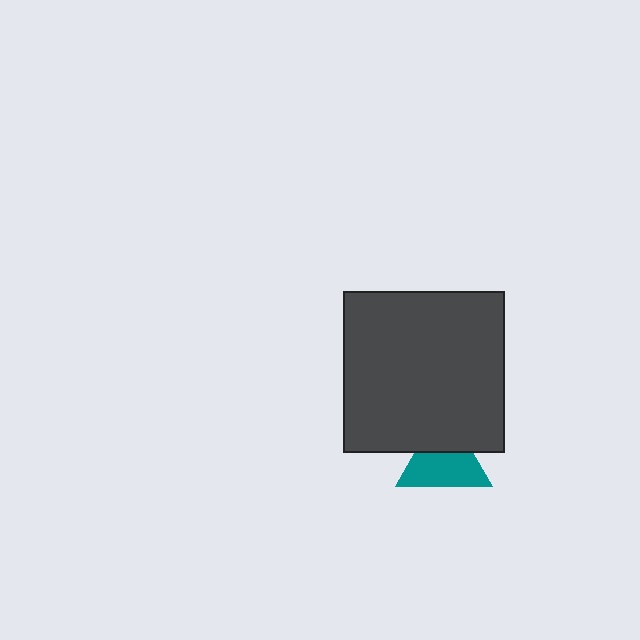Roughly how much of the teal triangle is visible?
About half of it is visible (roughly 64%).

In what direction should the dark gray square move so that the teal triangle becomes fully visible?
The dark gray square should move up. That is the shortest direction to clear the overlap and leave the teal triangle fully visible.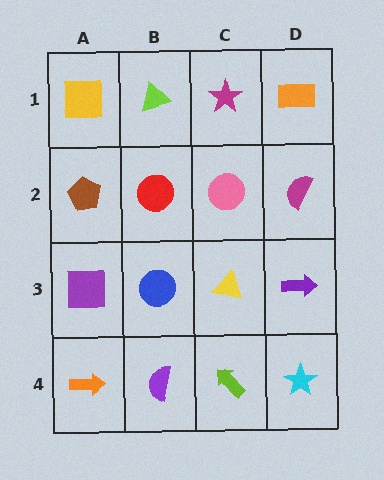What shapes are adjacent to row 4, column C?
A yellow triangle (row 3, column C), a purple semicircle (row 4, column B), a cyan star (row 4, column D).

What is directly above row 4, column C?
A yellow triangle.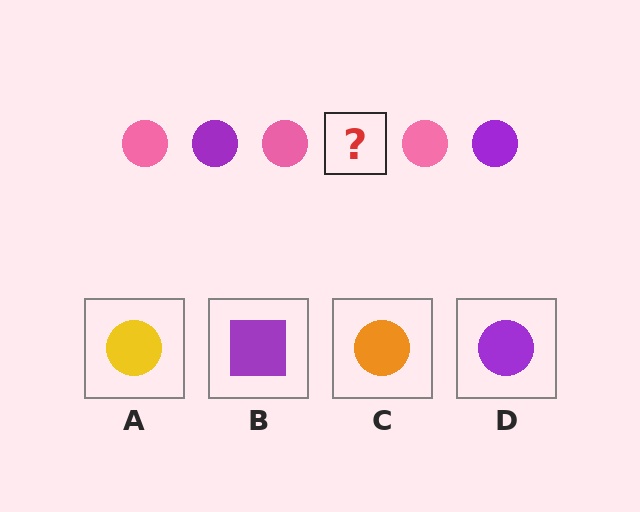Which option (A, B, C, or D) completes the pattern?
D.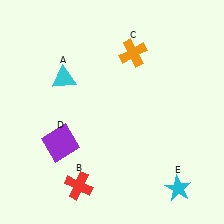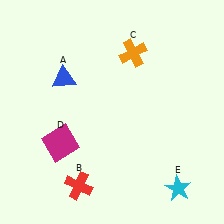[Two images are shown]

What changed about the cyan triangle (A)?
In Image 1, A is cyan. In Image 2, it changed to blue.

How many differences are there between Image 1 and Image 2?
There are 2 differences between the two images.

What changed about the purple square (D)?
In Image 1, D is purple. In Image 2, it changed to magenta.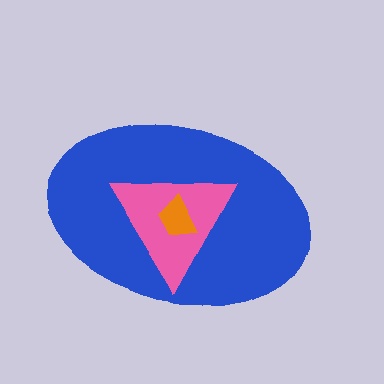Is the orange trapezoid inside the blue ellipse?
Yes.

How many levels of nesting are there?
3.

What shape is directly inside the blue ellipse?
The pink triangle.